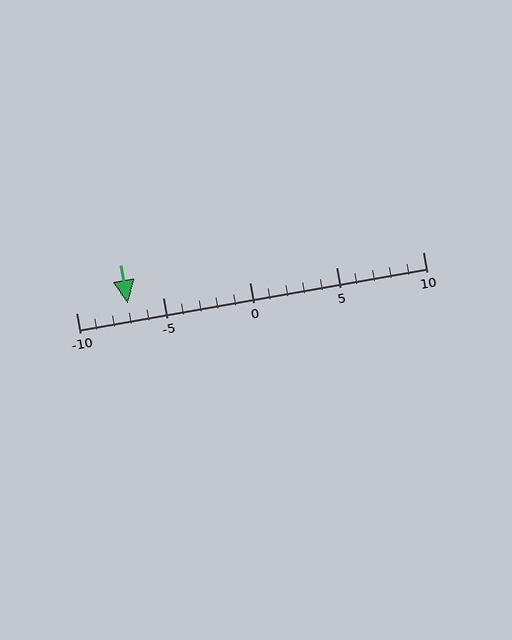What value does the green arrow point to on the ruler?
The green arrow points to approximately -7.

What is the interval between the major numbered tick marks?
The major tick marks are spaced 5 units apart.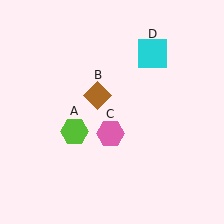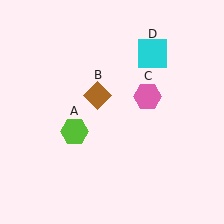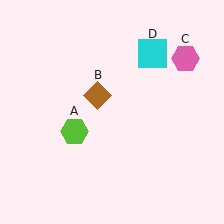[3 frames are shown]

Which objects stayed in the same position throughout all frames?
Lime hexagon (object A) and brown diamond (object B) and cyan square (object D) remained stationary.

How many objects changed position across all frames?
1 object changed position: pink hexagon (object C).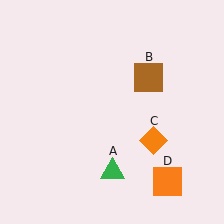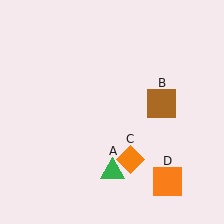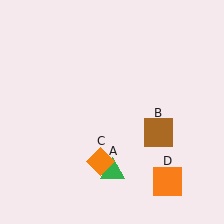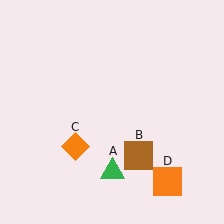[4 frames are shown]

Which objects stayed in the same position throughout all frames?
Green triangle (object A) and orange square (object D) remained stationary.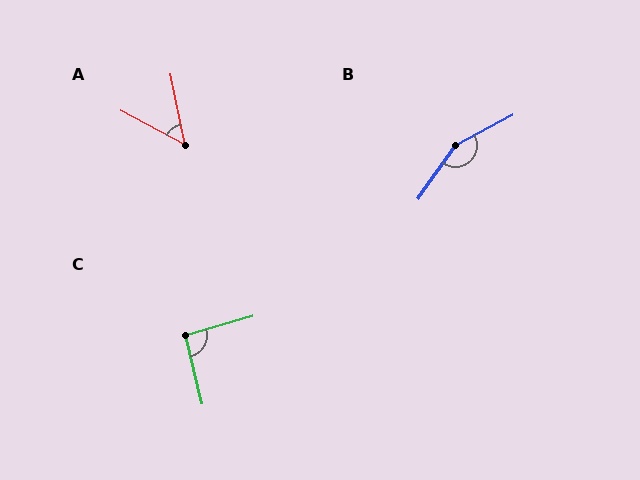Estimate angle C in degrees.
Approximately 93 degrees.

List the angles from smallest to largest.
A (50°), C (93°), B (153°).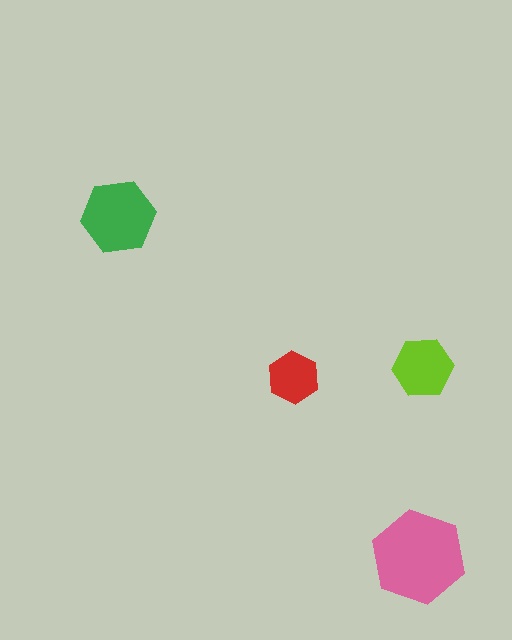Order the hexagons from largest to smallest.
the pink one, the green one, the lime one, the red one.